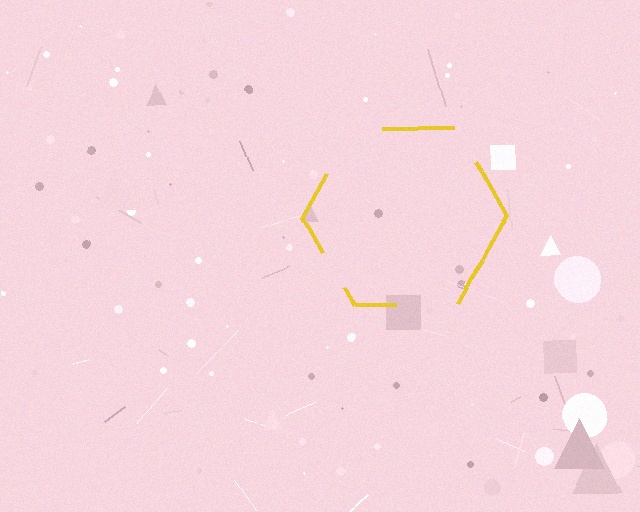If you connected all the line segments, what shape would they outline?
They would outline a hexagon.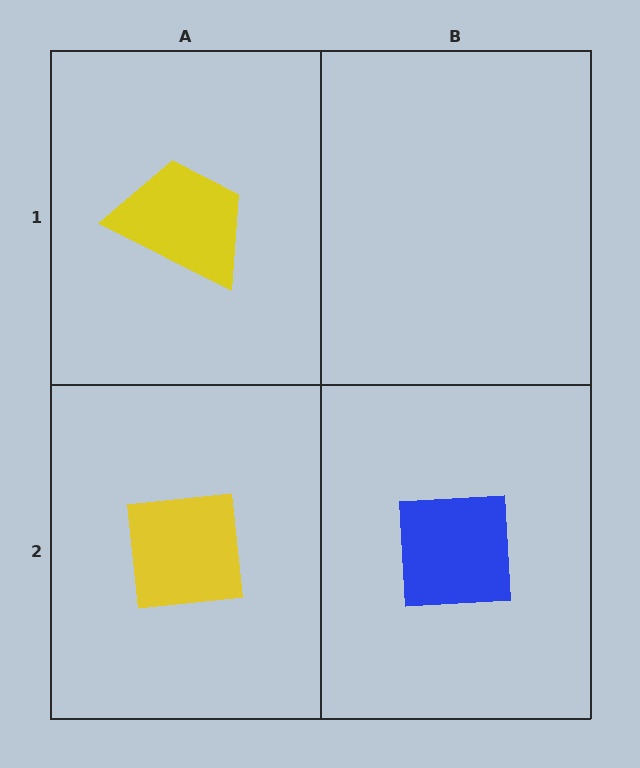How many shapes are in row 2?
2 shapes.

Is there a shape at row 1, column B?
No, that cell is empty.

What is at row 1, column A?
A yellow trapezoid.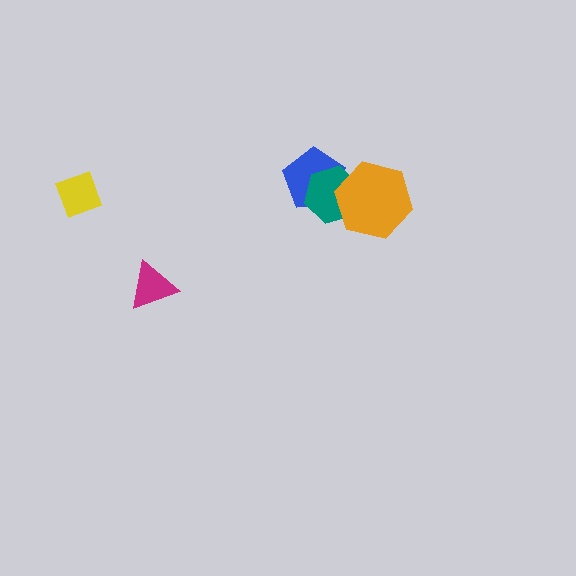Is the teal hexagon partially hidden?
Yes, it is partially covered by another shape.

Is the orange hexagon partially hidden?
No, no other shape covers it.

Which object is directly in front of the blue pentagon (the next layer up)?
The teal hexagon is directly in front of the blue pentagon.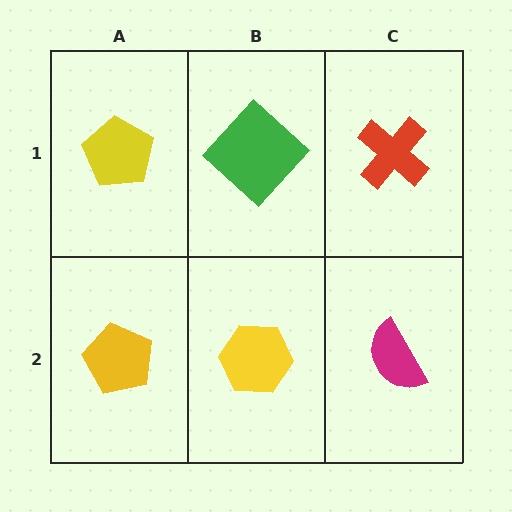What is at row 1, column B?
A green diamond.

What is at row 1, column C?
A red cross.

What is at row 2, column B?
A yellow hexagon.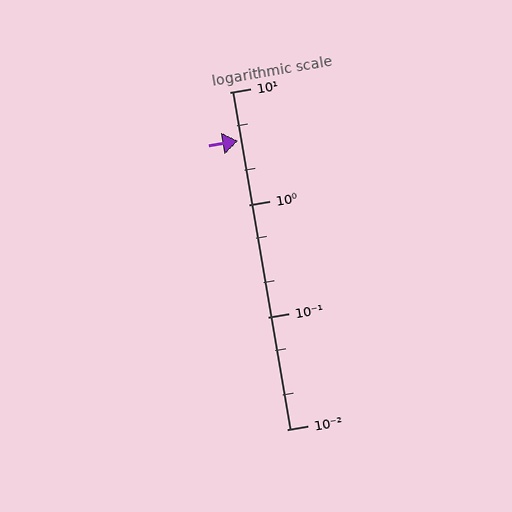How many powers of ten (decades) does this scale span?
The scale spans 3 decades, from 0.01 to 10.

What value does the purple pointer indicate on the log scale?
The pointer indicates approximately 3.7.